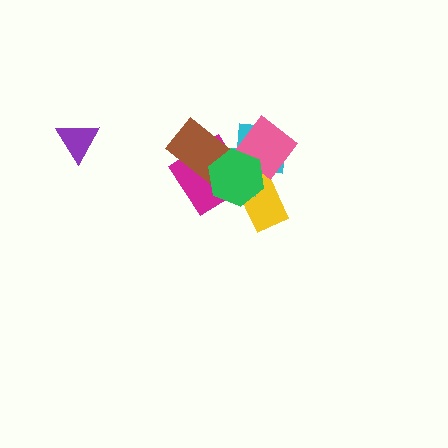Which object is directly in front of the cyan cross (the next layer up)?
The magenta diamond is directly in front of the cyan cross.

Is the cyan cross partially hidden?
Yes, it is partially covered by another shape.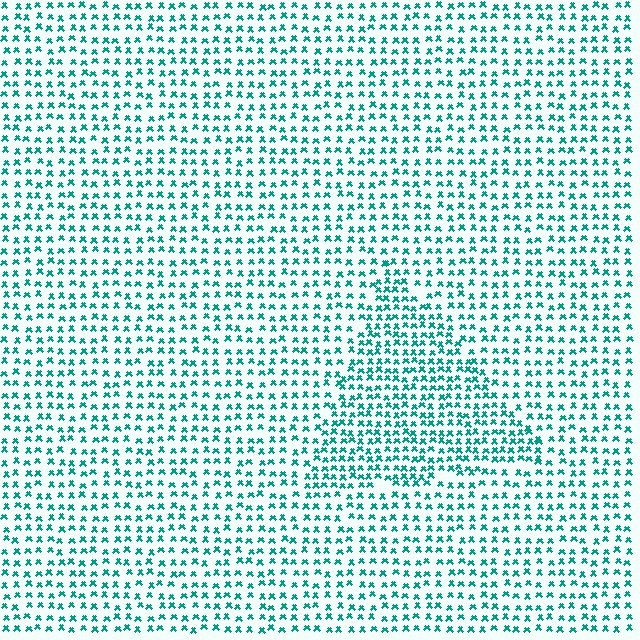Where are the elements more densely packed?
The elements are more densely packed inside the triangle boundary.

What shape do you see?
I see a triangle.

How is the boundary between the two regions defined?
The boundary is defined by a change in element density (approximately 1.6x ratio). All elements are the same color, size, and shape.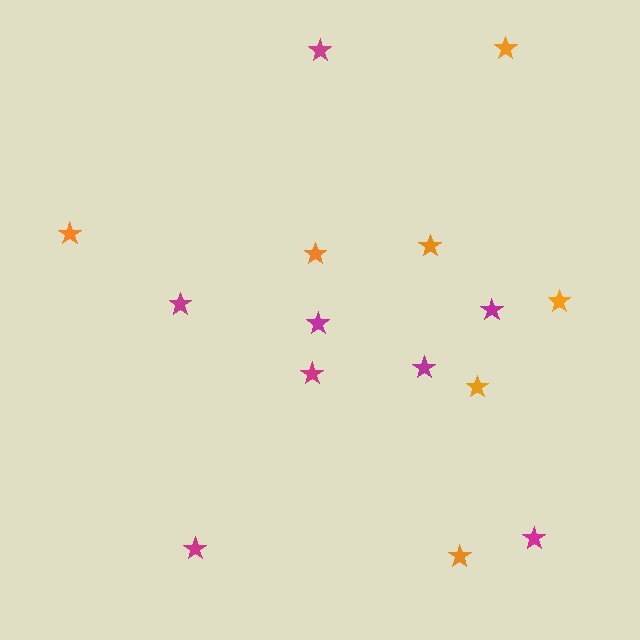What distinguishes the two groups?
There are 2 groups: one group of orange stars (7) and one group of magenta stars (8).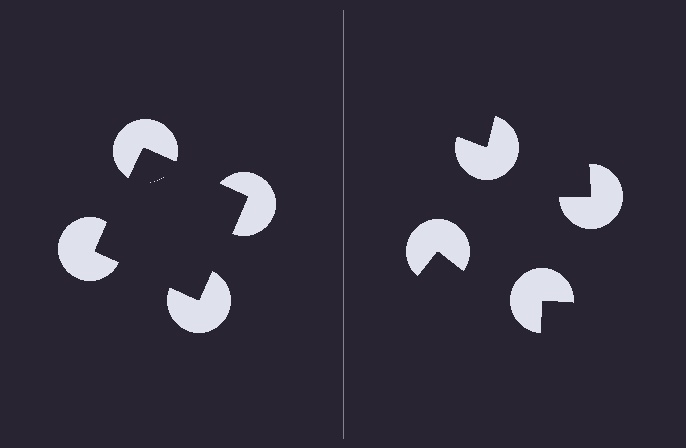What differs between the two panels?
The pac-man discs are positioned identically on both sides; only the wedge orientations differ. On the left they align to a square; on the right they are misaligned.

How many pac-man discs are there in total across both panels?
8 — 4 on each side.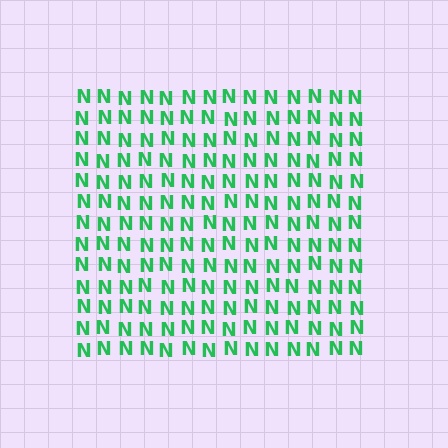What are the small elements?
The small elements are letter N's.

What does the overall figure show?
The overall figure shows a square.